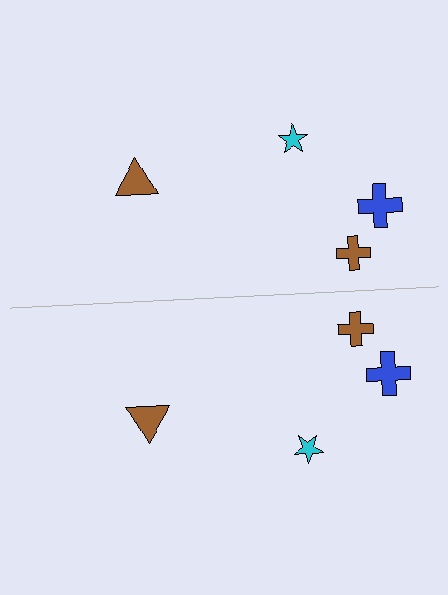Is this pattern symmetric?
Yes, this pattern has bilateral (reflection) symmetry.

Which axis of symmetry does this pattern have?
The pattern has a horizontal axis of symmetry running through the center of the image.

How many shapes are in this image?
There are 8 shapes in this image.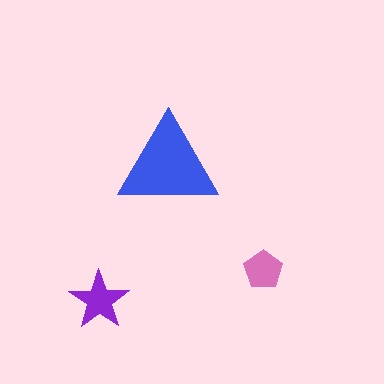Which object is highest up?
The blue triangle is topmost.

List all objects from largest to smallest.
The blue triangle, the purple star, the pink pentagon.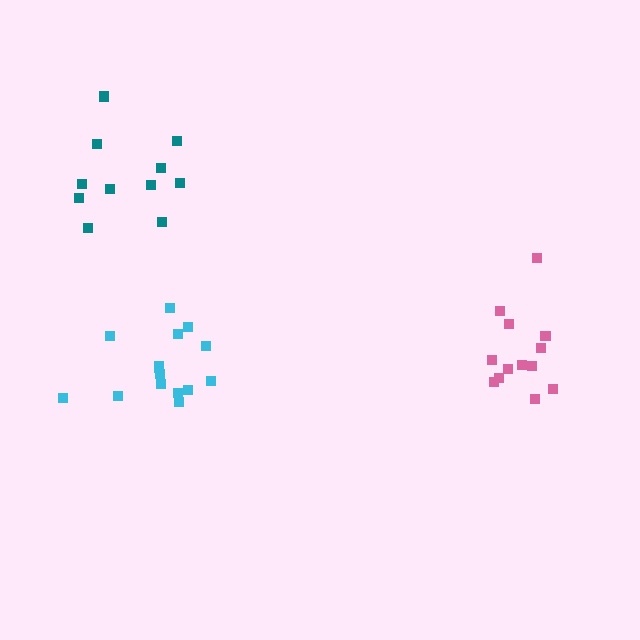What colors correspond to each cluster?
The clusters are colored: pink, cyan, teal.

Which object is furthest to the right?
The pink cluster is rightmost.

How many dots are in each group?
Group 1: 13 dots, Group 2: 15 dots, Group 3: 11 dots (39 total).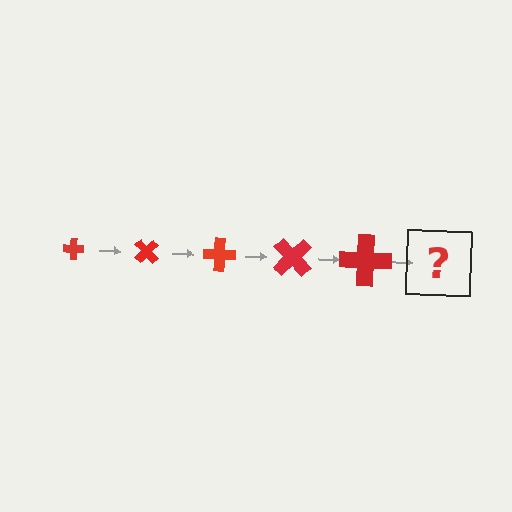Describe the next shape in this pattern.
It should be a cross, larger than the previous one and rotated 225 degrees from the start.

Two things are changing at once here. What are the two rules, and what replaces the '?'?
The two rules are that the cross grows larger each step and it rotates 45 degrees each step. The '?' should be a cross, larger than the previous one and rotated 225 degrees from the start.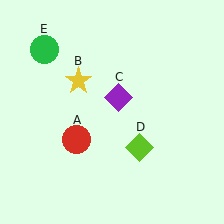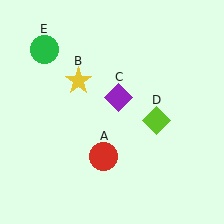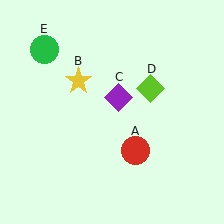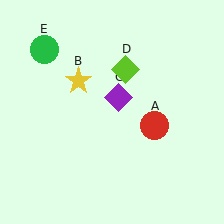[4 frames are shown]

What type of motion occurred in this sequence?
The red circle (object A), lime diamond (object D) rotated counterclockwise around the center of the scene.